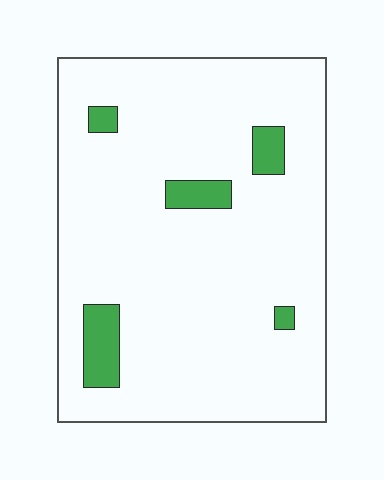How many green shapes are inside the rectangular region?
5.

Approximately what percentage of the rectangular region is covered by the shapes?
Approximately 10%.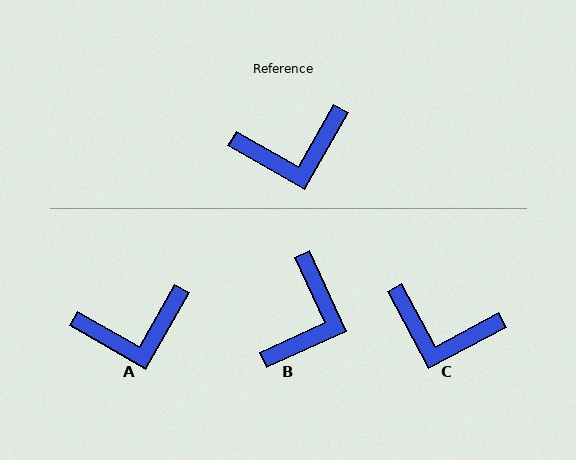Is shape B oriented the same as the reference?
No, it is off by about 54 degrees.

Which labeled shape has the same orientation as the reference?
A.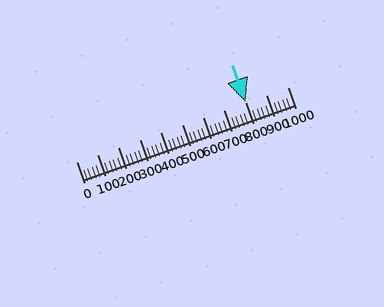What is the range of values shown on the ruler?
The ruler shows values from 0 to 1000.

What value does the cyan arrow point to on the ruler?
The cyan arrow points to approximately 800.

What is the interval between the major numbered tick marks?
The major tick marks are spaced 100 units apart.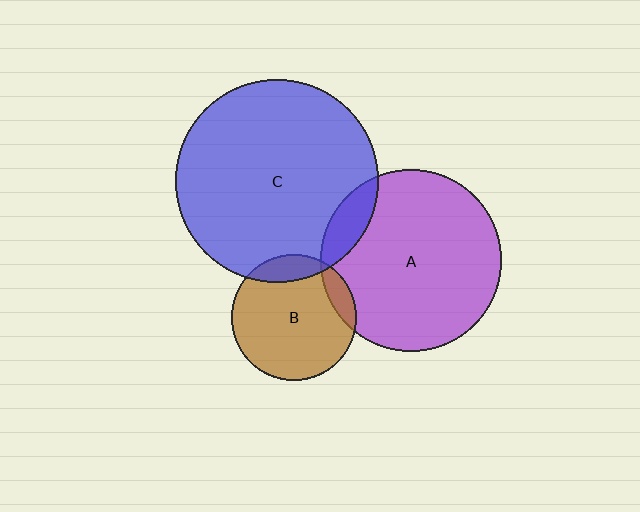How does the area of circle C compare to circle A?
Approximately 1.2 times.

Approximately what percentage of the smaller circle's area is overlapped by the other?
Approximately 15%.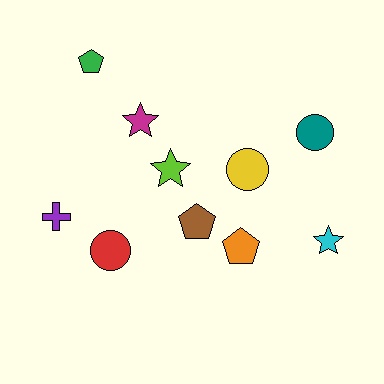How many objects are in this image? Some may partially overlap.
There are 10 objects.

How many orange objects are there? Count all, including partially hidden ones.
There is 1 orange object.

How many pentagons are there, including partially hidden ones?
There are 3 pentagons.